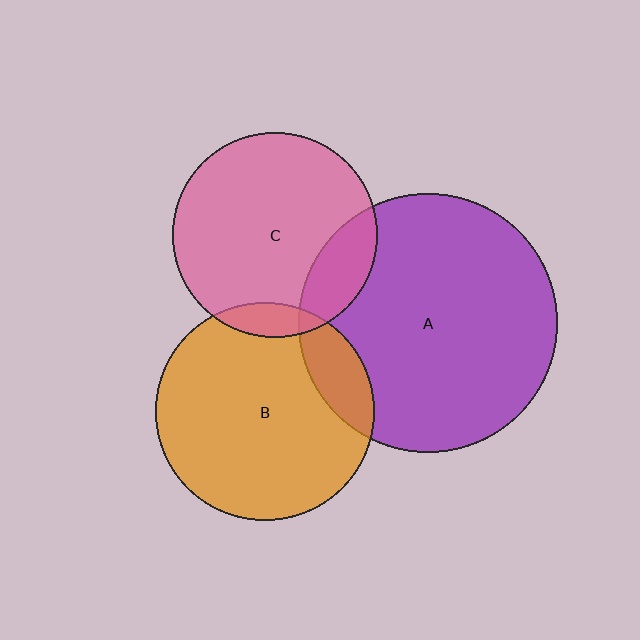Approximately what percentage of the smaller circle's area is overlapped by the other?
Approximately 15%.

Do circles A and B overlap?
Yes.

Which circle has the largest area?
Circle A (purple).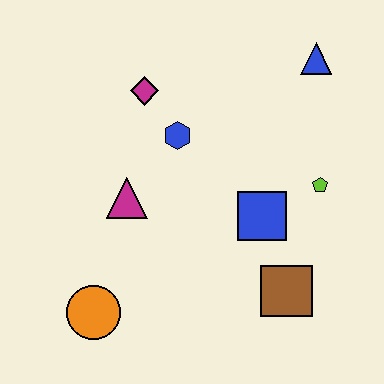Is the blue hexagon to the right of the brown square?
No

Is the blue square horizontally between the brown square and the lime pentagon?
No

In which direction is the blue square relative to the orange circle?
The blue square is to the right of the orange circle.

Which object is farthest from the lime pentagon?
The orange circle is farthest from the lime pentagon.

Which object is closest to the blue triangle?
The lime pentagon is closest to the blue triangle.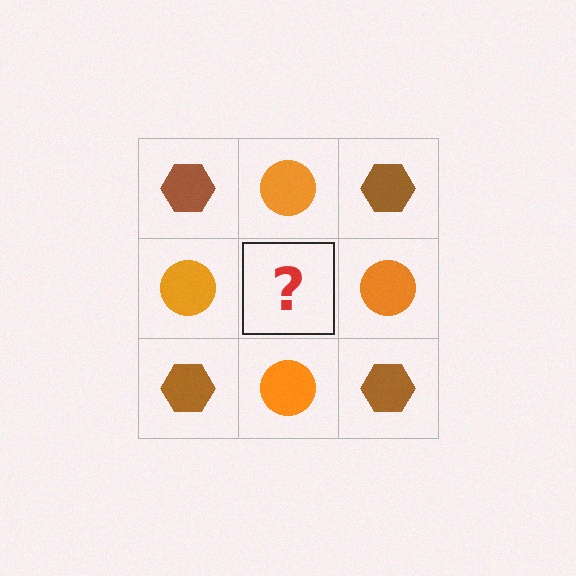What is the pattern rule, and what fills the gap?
The rule is that it alternates brown hexagon and orange circle in a checkerboard pattern. The gap should be filled with a brown hexagon.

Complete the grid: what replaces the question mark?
The question mark should be replaced with a brown hexagon.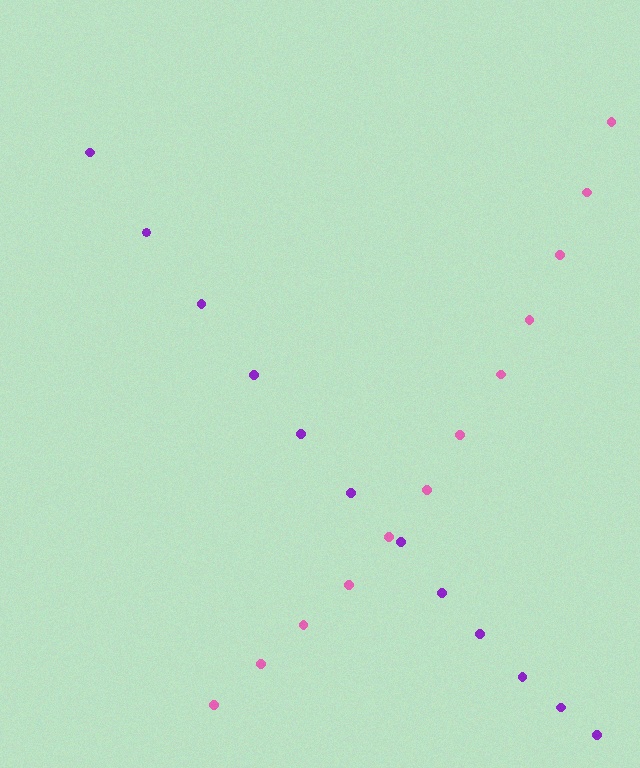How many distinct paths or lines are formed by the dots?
There are 2 distinct paths.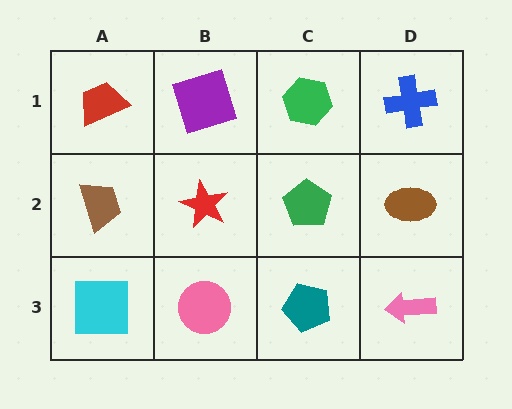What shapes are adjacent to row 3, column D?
A brown ellipse (row 2, column D), a teal pentagon (row 3, column C).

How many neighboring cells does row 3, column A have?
2.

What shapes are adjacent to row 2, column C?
A green hexagon (row 1, column C), a teal pentagon (row 3, column C), a red star (row 2, column B), a brown ellipse (row 2, column D).